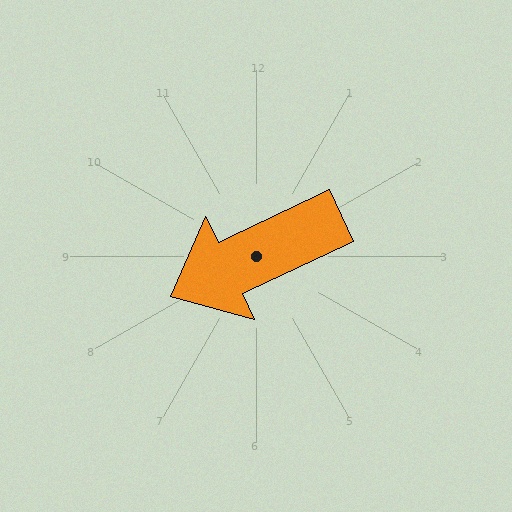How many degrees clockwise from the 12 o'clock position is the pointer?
Approximately 245 degrees.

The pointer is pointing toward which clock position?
Roughly 8 o'clock.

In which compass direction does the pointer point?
Southwest.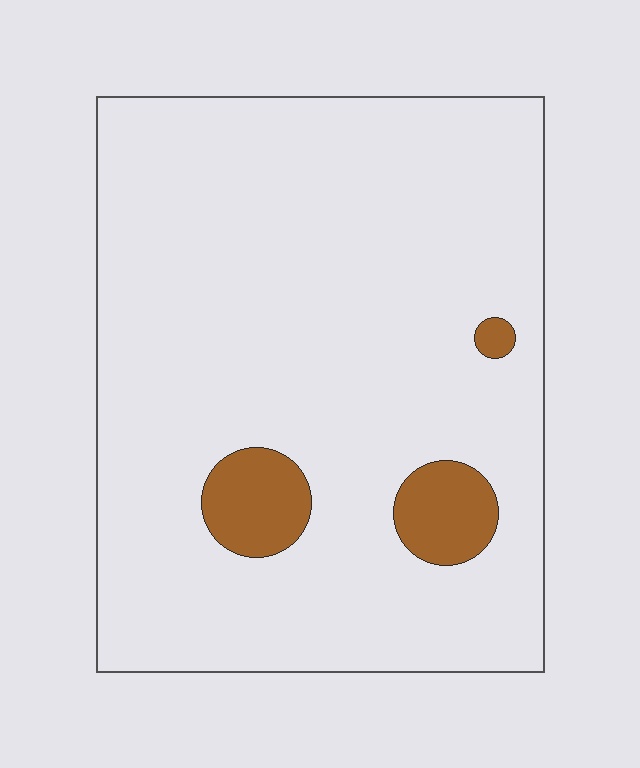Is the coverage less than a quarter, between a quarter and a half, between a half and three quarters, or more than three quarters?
Less than a quarter.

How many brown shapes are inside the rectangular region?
3.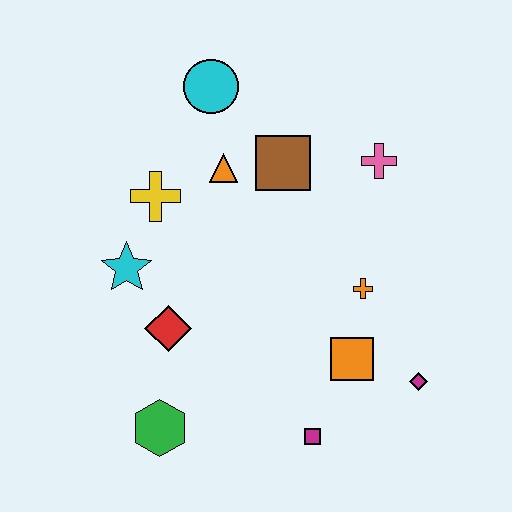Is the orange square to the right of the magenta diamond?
No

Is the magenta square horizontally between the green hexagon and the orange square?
Yes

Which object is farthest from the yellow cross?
The magenta diamond is farthest from the yellow cross.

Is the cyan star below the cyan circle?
Yes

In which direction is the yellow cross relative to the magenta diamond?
The yellow cross is to the left of the magenta diamond.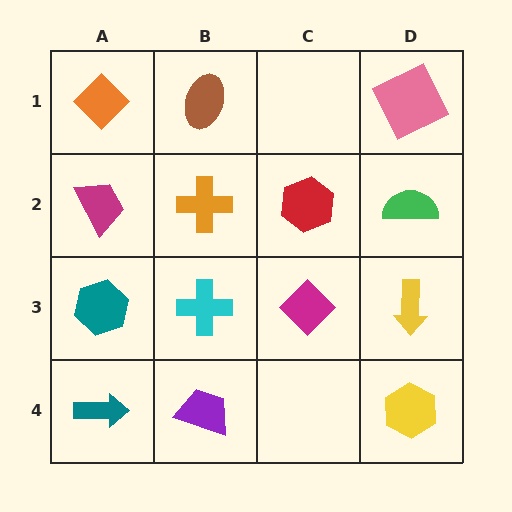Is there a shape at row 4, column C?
No, that cell is empty.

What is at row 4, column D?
A yellow hexagon.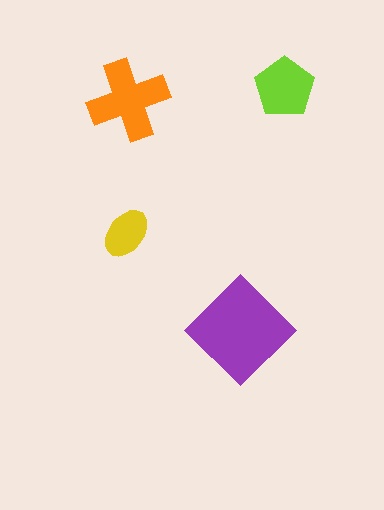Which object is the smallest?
The yellow ellipse.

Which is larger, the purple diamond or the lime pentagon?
The purple diamond.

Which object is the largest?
The purple diamond.